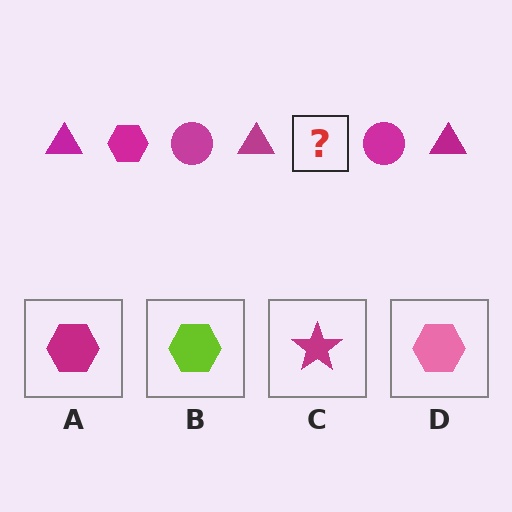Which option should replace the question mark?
Option A.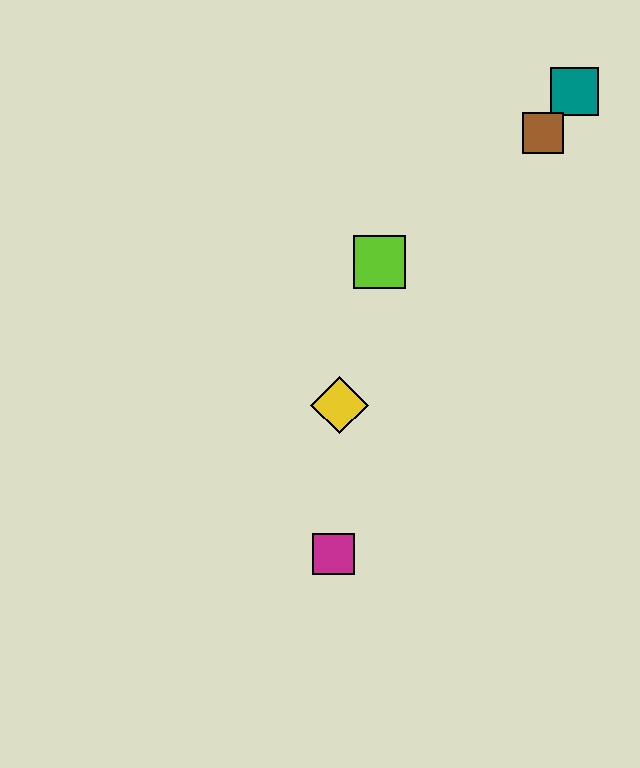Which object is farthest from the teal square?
The magenta square is farthest from the teal square.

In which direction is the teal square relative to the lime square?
The teal square is to the right of the lime square.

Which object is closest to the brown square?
The teal square is closest to the brown square.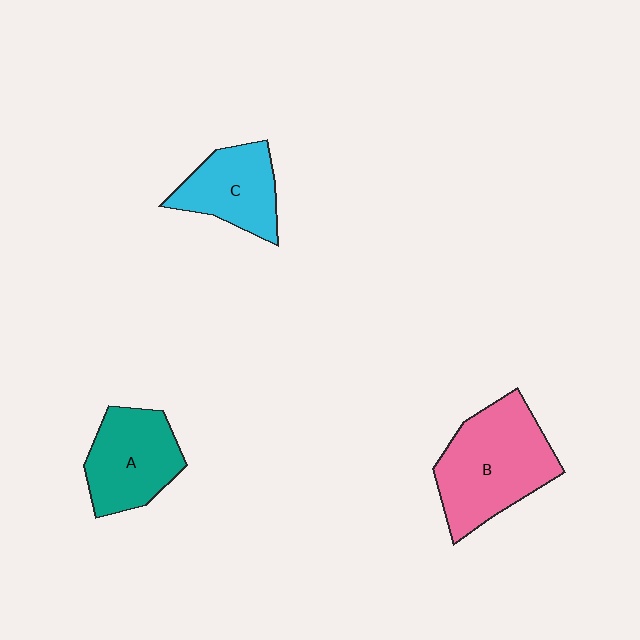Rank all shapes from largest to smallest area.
From largest to smallest: B (pink), A (teal), C (cyan).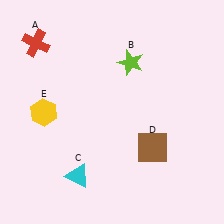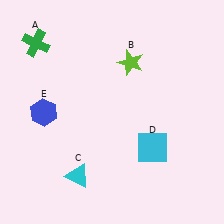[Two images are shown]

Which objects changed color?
A changed from red to green. D changed from brown to cyan. E changed from yellow to blue.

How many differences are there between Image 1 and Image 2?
There are 3 differences between the two images.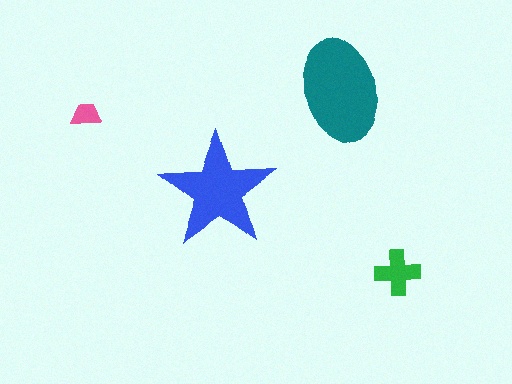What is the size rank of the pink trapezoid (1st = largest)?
4th.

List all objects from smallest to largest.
The pink trapezoid, the green cross, the blue star, the teal ellipse.